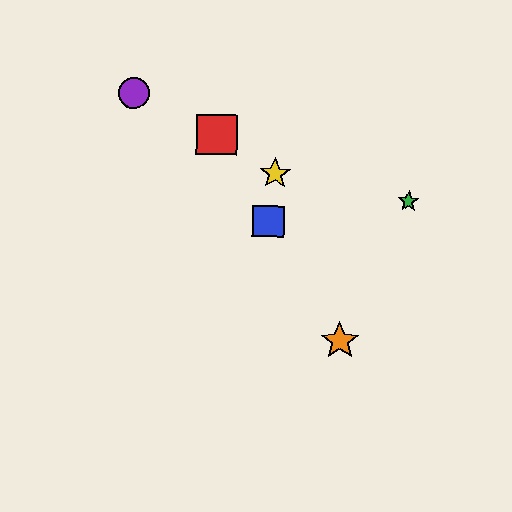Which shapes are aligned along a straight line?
The red square, the blue square, the orange star are aligned along a straight line.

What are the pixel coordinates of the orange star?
The orange star is at (340, 341).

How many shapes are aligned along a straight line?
3 shapes (the red square, the blue square, the orange star) are aligned along a straight line.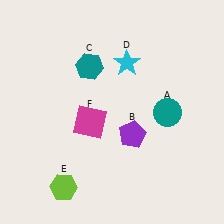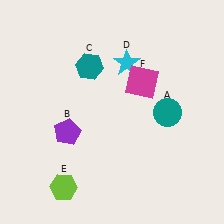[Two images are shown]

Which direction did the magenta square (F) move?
The magenta square (F) moved right.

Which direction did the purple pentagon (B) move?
The purple pentagon (B) moved left.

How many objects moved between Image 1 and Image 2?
2 objects moved between the two images.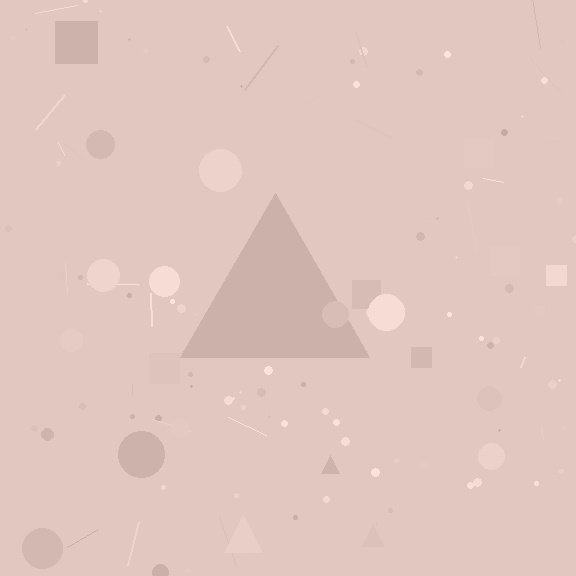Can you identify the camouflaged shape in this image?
The camouflaged shape is a triangle.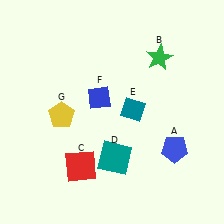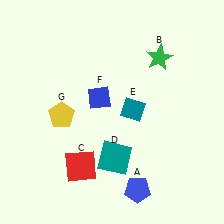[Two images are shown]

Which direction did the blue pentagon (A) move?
The blue pentagon (A) moved down.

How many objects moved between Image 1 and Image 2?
1 object moved between the two images.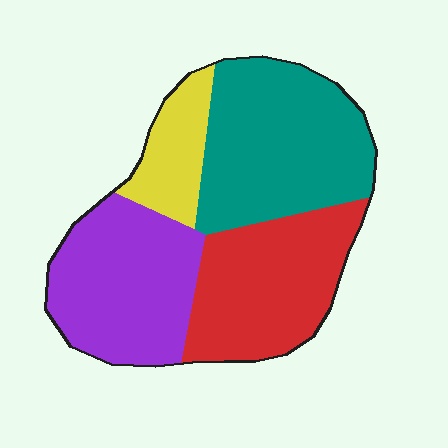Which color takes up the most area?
Teal, at roughly 35%.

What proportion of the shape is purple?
Purple takes up between a sixth and a third of the shape.